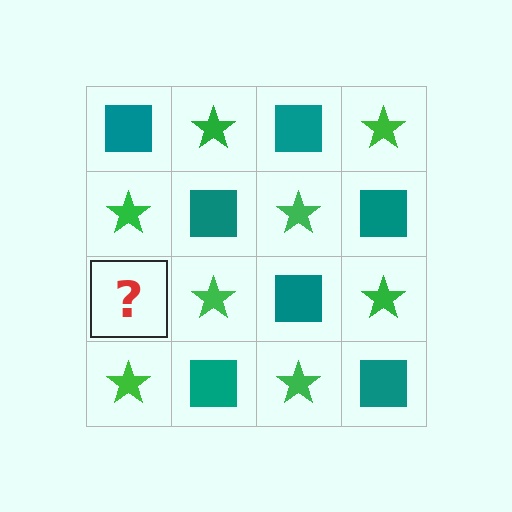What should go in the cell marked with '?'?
The missing cell should contain a teal square.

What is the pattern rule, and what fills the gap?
The rule is that it alternates teal square and green star in a checkerboard pattern. The gap should be filled with a teal square.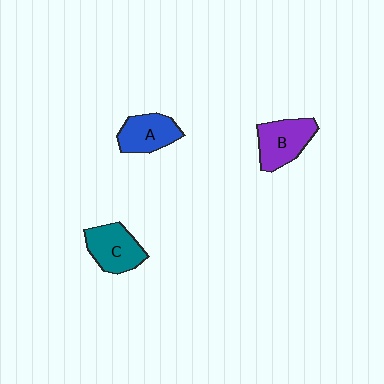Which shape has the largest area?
Shape B (purple).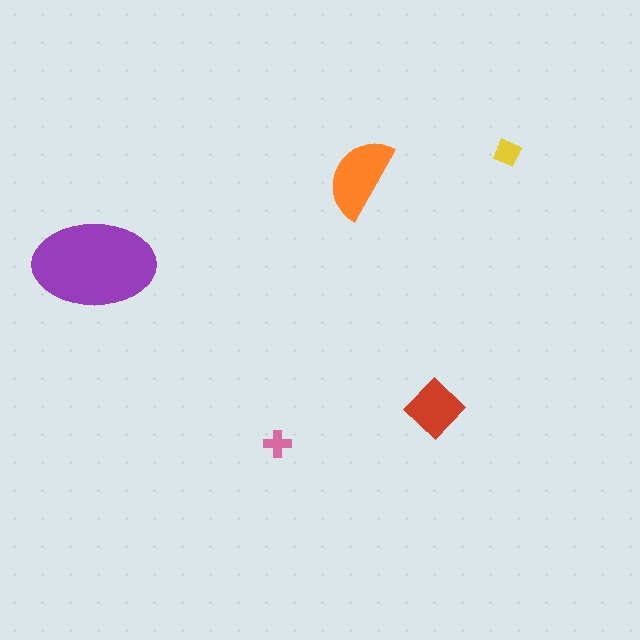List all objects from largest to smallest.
The purple ellipse, the orange semicircle, the red diamond, the yellow diamond, the pink cross.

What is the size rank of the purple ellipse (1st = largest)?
1st.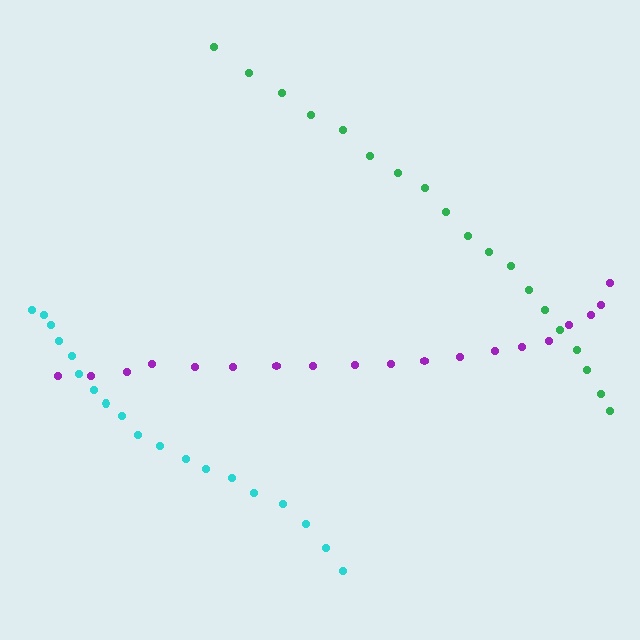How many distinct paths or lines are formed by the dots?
There are 3 distinct paths.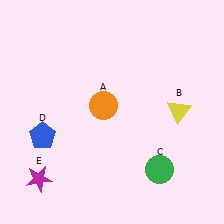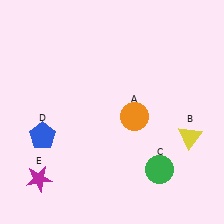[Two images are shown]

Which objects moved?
The objects that moved are: the orange circle (A), the yellow triangle (B).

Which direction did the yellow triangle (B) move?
The yellow triangle (B) moved down.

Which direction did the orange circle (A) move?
The orange circle (A) moved right.